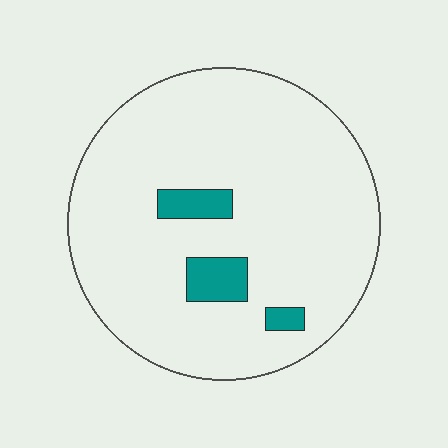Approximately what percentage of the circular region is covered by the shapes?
Approximately 10%.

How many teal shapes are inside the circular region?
3.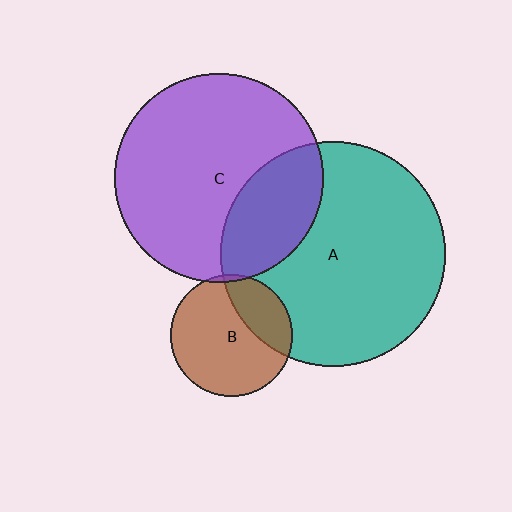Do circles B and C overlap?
Yes.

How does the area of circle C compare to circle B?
Approximately 2.9 times.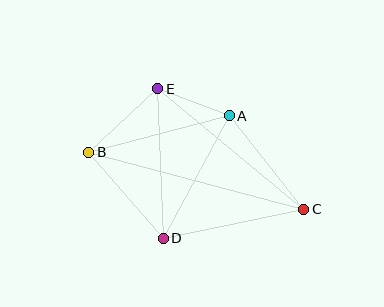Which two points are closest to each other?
Points A and E are closest to each other.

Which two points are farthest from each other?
Points B and C are farthest from each other.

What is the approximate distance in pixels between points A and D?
The distance between A and D is approximately 139 pixels.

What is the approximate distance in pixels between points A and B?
The distance between A and B is approximately 145 pixels.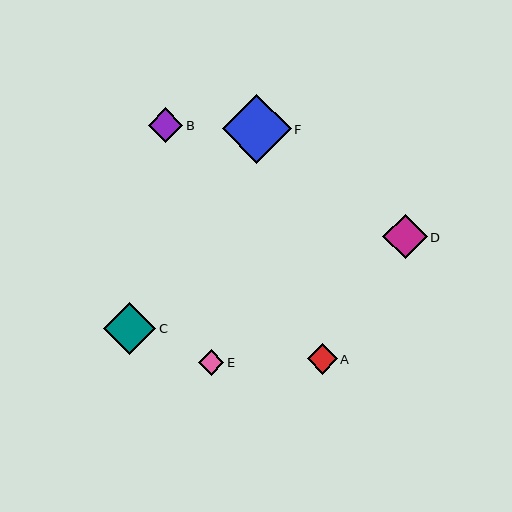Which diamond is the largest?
Diamond F is the largest with a size of approximately 69 pixels.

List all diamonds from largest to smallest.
From largest to smallest: F, C, D, B, A, E.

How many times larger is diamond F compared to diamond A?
Diamond F is approximately 2.3 times the size of diamond A.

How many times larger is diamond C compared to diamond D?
Diamond C is approximately 1.2 times the size of diamond D.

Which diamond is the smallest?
Diamond E is the smallest with a size of approximately 25 pixels.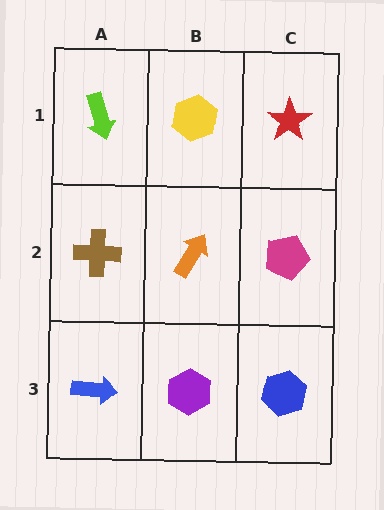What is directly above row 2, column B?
A yellow hexagon.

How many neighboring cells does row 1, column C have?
2.